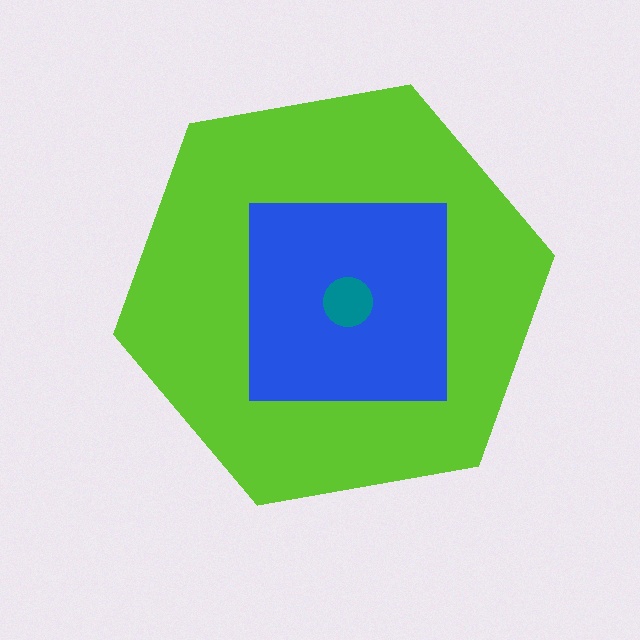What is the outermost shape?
The lime hexagon.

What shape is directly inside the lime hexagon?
The blue square.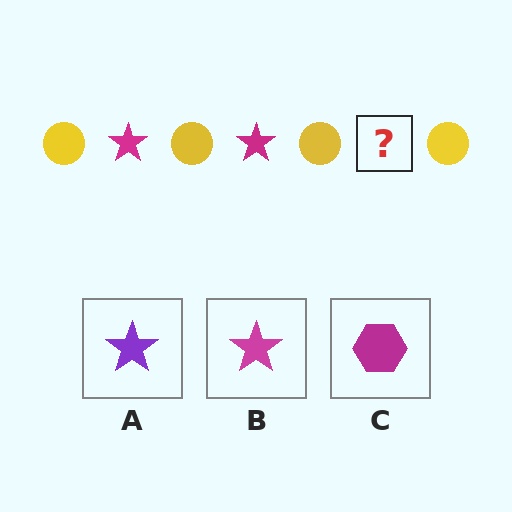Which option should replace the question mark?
Option B.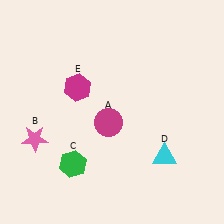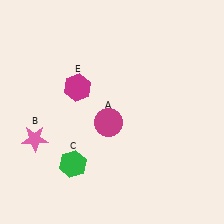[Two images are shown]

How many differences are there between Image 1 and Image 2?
There is 1 difference between the two images.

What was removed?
The cyan triangle (D) was removed in Image 2.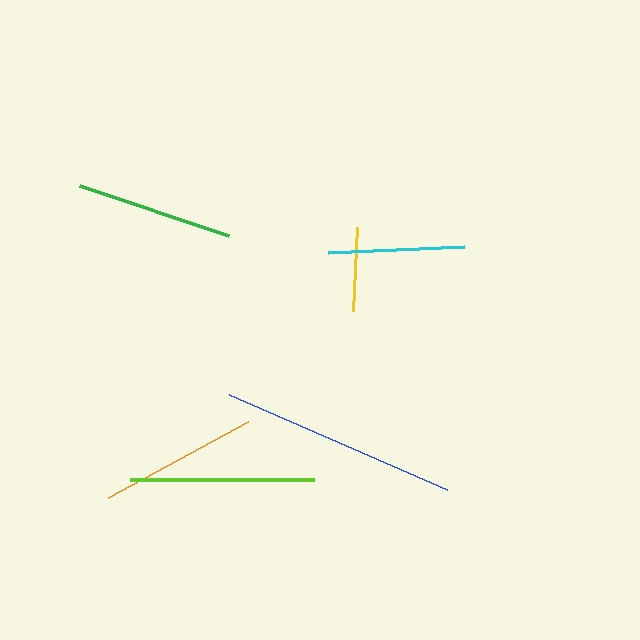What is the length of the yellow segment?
The yellow segment is approximately 84 pixels long.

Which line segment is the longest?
The blue line is the longest at approximately 237 pixels.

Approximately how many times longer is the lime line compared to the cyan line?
The lime line is approximately 1.4 times the length of the cyan line.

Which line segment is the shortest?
The yellow line is the shortest at approximately 84 pixels.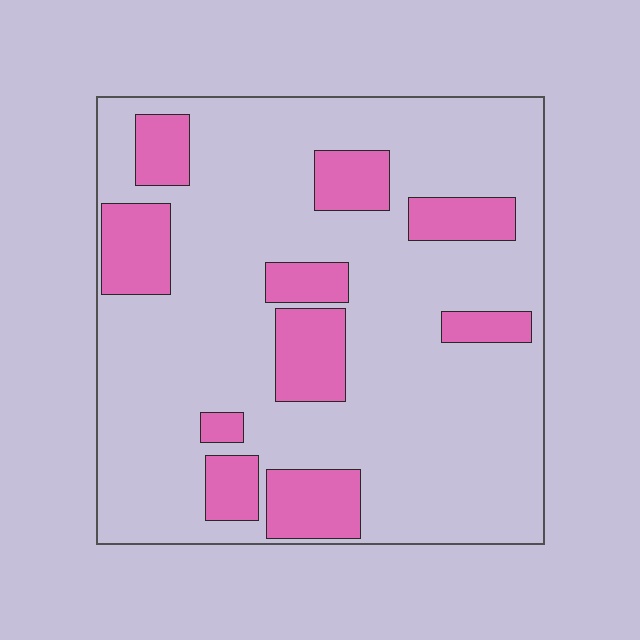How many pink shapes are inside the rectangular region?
10.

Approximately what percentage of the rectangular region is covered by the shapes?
Approximately 20%.